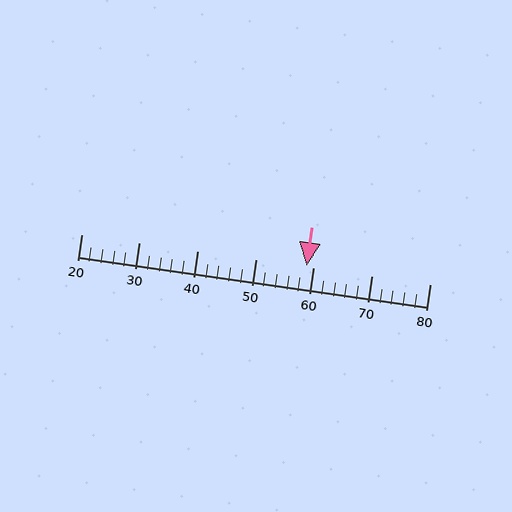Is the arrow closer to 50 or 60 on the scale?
The arrow is closer to 60.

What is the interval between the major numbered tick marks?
The major tick marks are spaced 10 units apart.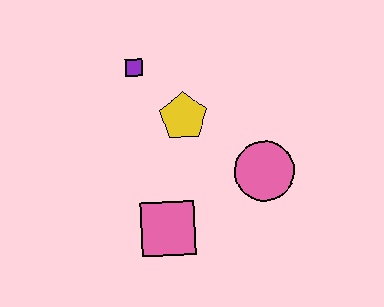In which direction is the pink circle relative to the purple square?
The pink circle is to the right of the purple square.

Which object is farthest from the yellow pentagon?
The pink square is farthest from the yellow pentagon.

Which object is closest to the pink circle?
The yellow pentagon is closest to the pink circle.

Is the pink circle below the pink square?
No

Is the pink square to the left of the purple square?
No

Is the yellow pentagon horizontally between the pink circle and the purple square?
Yes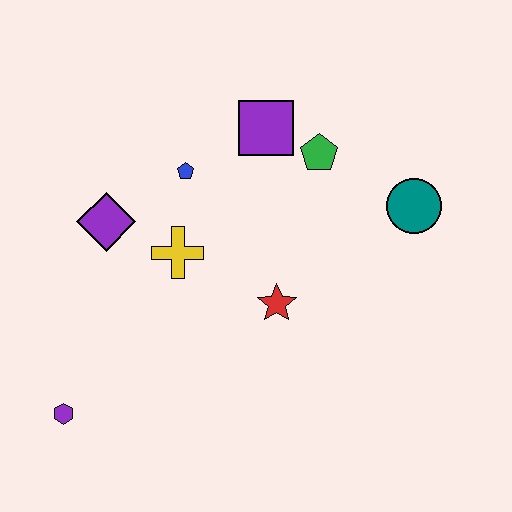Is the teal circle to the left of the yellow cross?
No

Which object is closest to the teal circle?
The green pentagon is closest to the teal circle.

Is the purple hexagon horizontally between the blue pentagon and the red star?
No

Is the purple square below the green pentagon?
No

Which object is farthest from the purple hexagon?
The teal circle is farthest from the purple hexagon.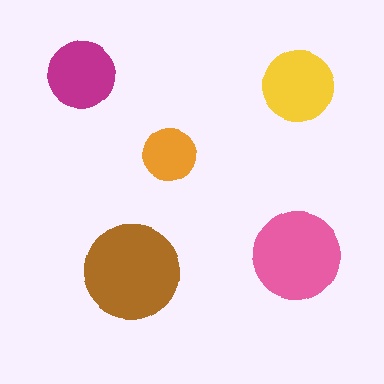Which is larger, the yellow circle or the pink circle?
The pink one.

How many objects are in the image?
There are 5 objects in the image.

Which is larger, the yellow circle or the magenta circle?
The yellow one.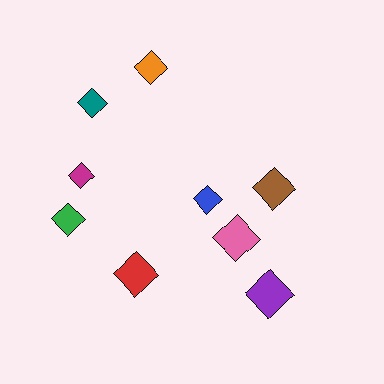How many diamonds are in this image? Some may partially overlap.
There are 9 diamonds.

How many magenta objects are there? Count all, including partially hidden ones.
There is 1 magenta object.